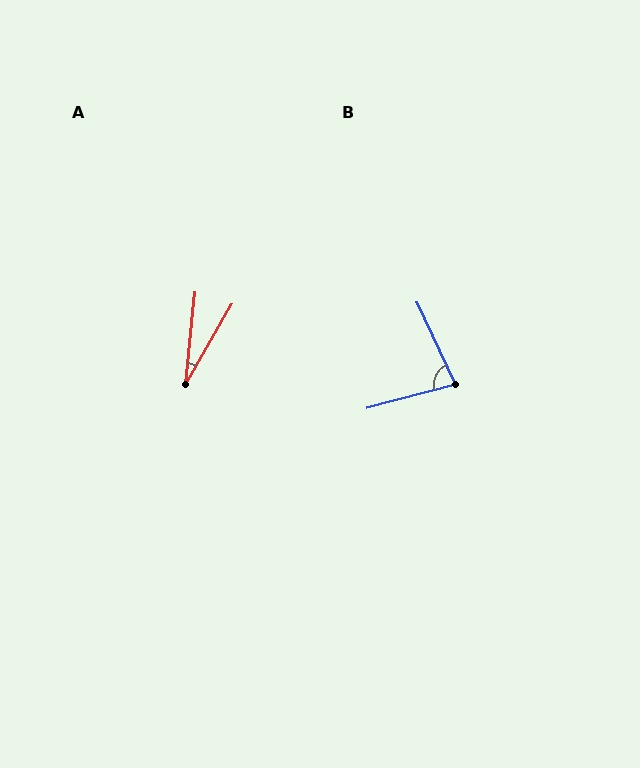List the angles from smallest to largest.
A (24°), B (80°).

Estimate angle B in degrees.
Approximately 80 degrees.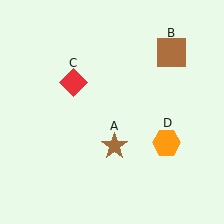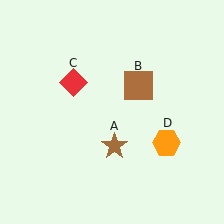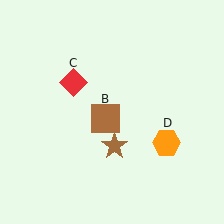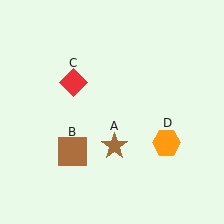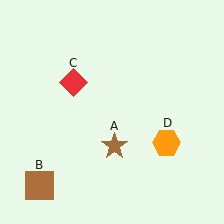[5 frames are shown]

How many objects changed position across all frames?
1 object changed position: brown square (object B).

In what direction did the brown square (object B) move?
The brown square (object B) moved down and to the left.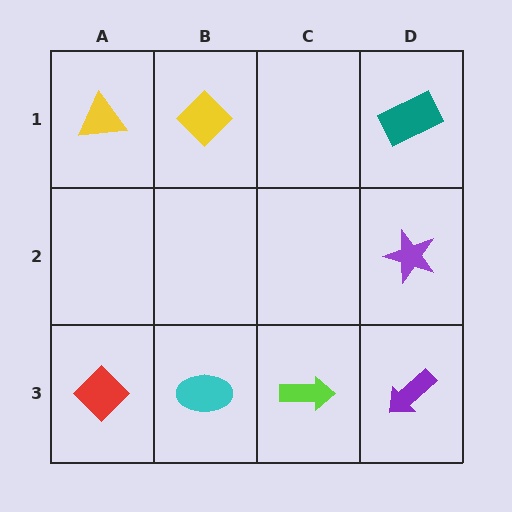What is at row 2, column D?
A purple star.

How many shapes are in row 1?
3 shapes.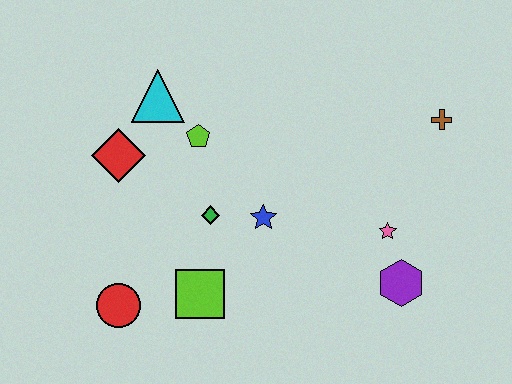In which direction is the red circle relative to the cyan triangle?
The red circle is below the cyan triangle.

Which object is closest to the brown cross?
The pink star is closest to the brown cross.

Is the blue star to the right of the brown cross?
No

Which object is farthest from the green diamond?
The brown cross is farthest from the green diamond.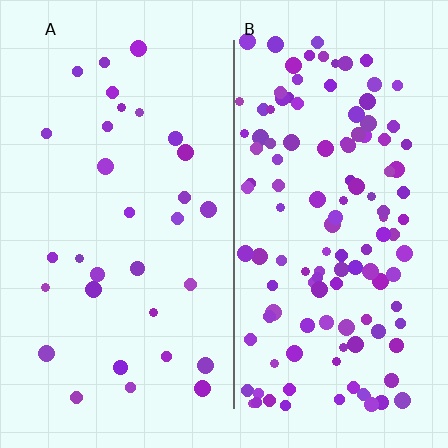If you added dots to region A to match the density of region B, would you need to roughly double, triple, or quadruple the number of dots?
Approximately quadruple.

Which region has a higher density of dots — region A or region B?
B (the right).